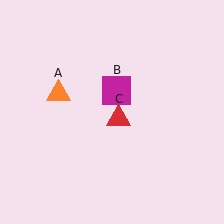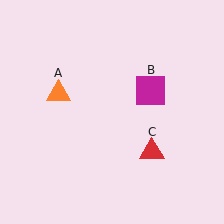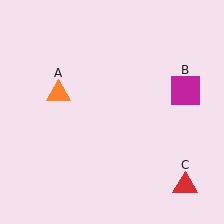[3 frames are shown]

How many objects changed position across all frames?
2 objects changed position: magenta square (object B), red triangle (object C).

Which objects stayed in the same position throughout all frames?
Orange triangle (object A) remained stationary.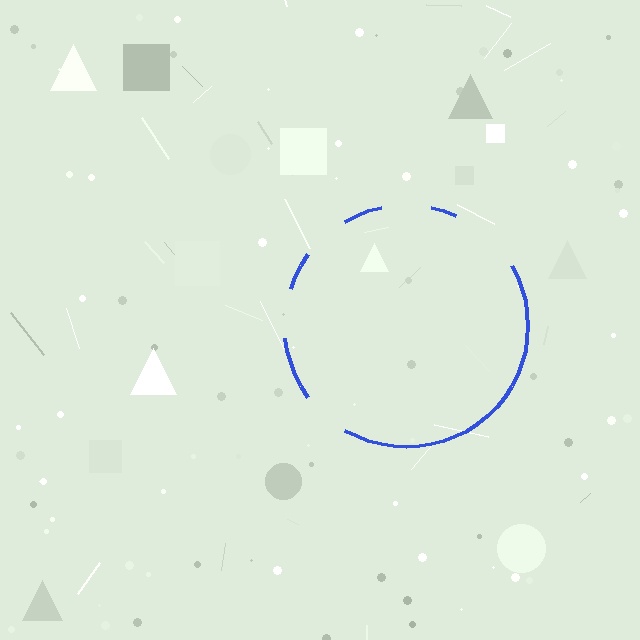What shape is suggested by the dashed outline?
The dashed outline suggests a circle.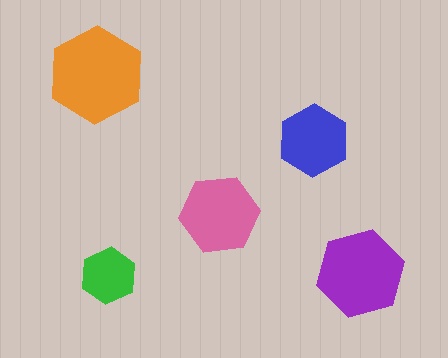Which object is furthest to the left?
The orange hexagon is leftmost.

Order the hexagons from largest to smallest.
the orange one, the purple one, the pink one, the blue one, the green one.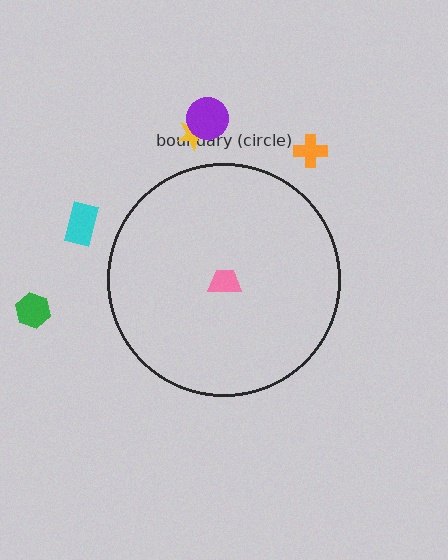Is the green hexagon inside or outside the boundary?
Outside.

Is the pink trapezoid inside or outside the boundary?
Inside.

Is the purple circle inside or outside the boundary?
Outside.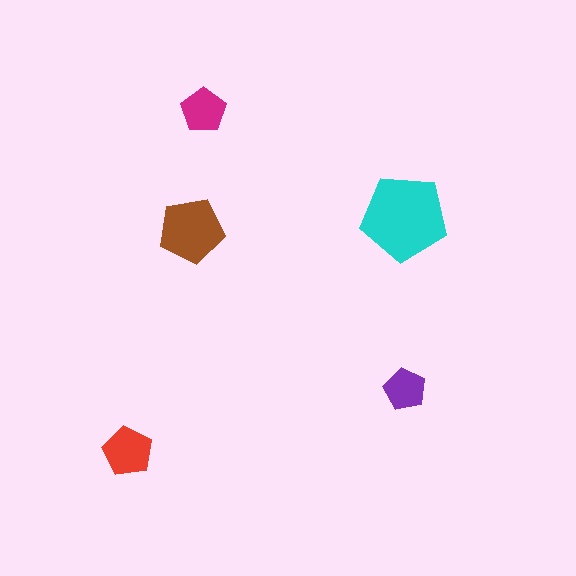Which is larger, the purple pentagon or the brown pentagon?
The brown one.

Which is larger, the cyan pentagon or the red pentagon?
The cyan one.